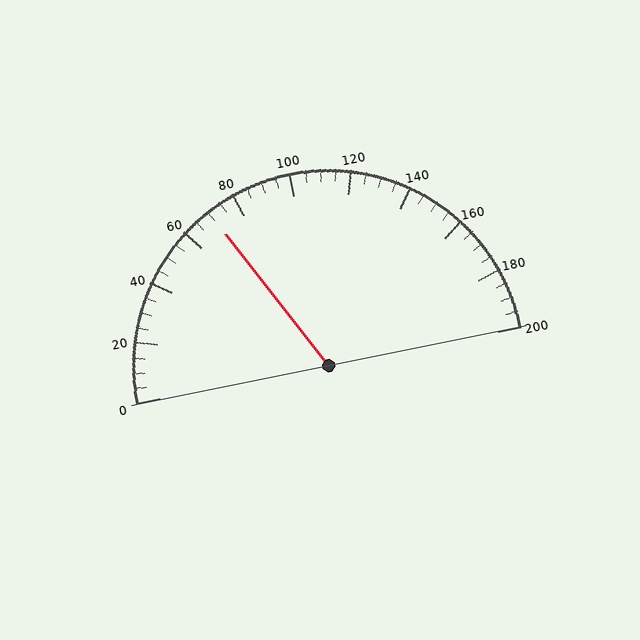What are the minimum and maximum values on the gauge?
The gauge ranges from 0 to 200.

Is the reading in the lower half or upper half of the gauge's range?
The reading is in the lower half of the range (0 to 200).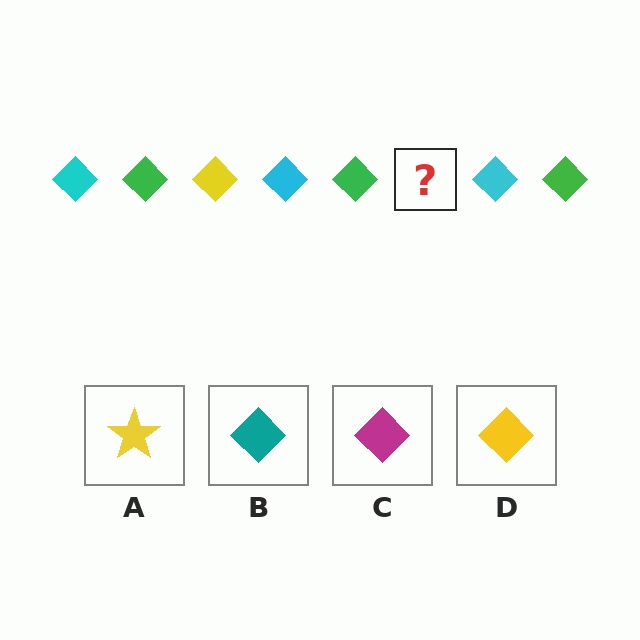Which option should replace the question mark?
Option D.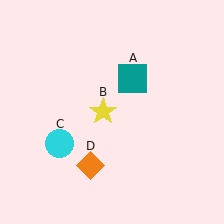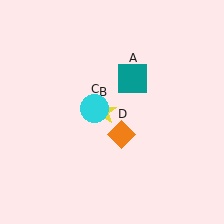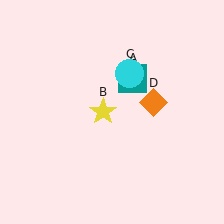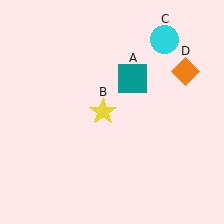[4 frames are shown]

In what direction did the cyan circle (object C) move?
The cyan circle (object C) moved up and to the right.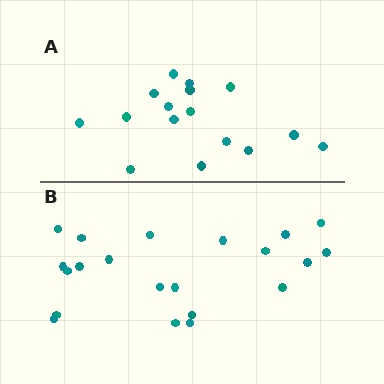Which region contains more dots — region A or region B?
Region B (the bottom region) has more dots.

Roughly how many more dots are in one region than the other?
Region B has about 5 more dots than region A.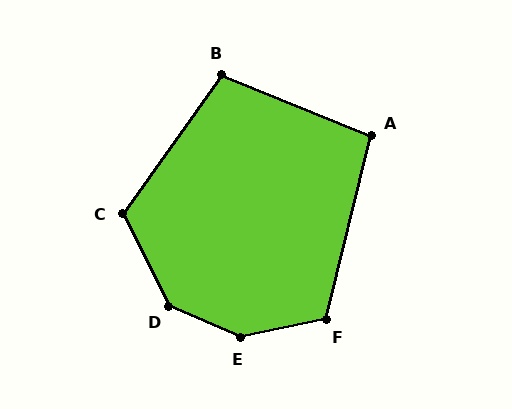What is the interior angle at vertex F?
Approximately 116 degrees (obtuse).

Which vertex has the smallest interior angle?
A, at approximately 98 degrees.